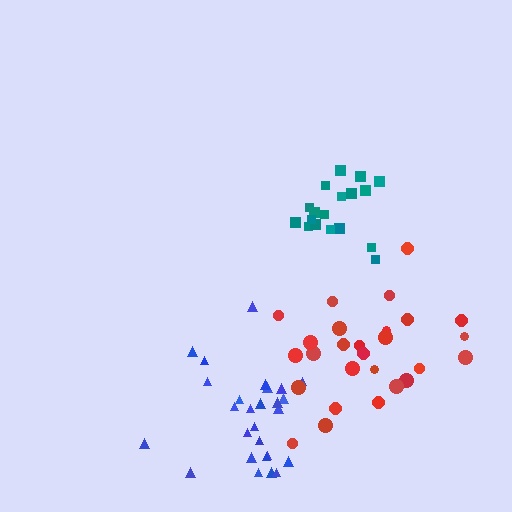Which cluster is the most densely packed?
Teal.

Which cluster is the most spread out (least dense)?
Blue.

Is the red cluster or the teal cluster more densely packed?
Teal.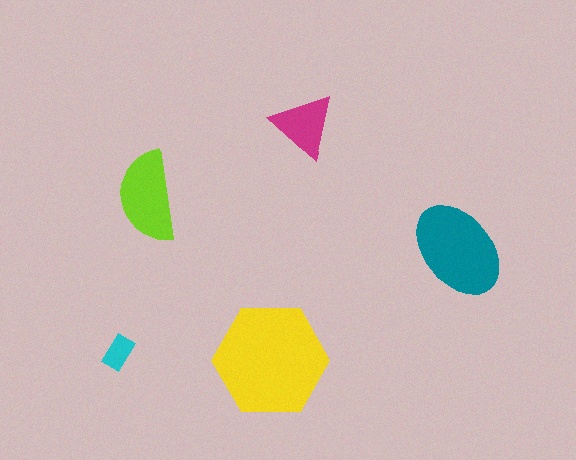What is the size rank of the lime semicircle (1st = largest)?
3rd.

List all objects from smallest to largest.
The cyan rectangle, the magenta triangle, the lime semicircle, the teal ellipse, the yellow hexagon.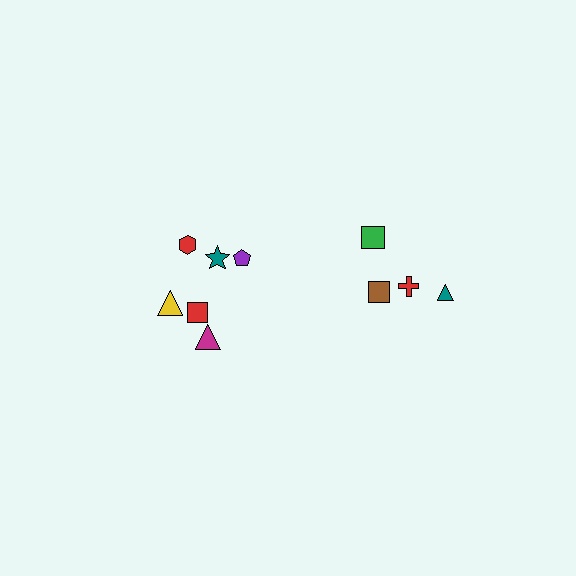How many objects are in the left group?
There are 6 objects.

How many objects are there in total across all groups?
There are 10 objects.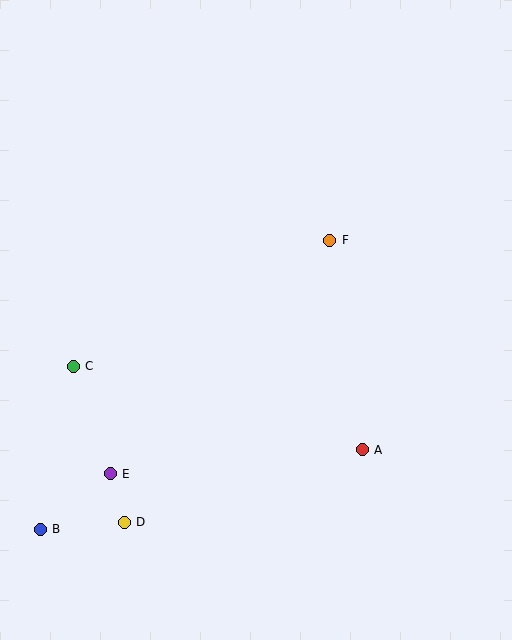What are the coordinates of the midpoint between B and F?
The midpoint between B and F is at (185, 385).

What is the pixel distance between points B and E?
The distance between B and E is 89 pixels.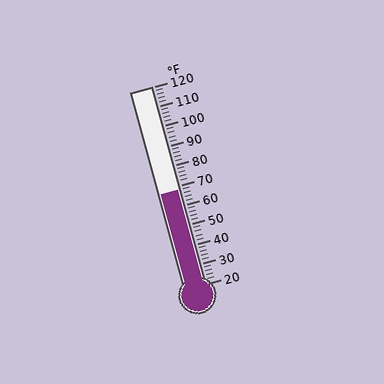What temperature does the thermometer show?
The thermometer shows approximately 68°F.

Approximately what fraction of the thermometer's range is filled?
The thermometer is filled to approximately 50% of its range.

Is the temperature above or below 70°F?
The temperature is below 70°F.